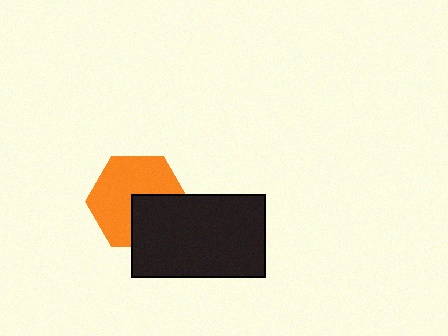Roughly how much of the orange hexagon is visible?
About half of it is visible (roughly 65%).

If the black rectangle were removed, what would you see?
You would see the complete orange hexagon.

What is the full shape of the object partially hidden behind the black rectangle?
The partially hidden object is an orange hexagon.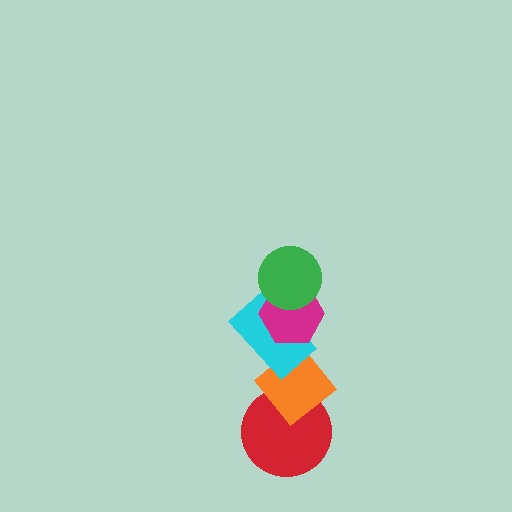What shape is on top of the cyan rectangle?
The magenta hexagon is on top of the cyan rectangle.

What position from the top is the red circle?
The red circle is 5th from the top.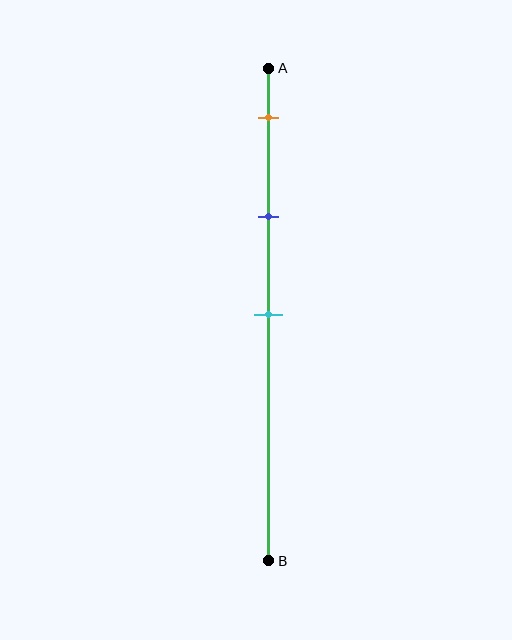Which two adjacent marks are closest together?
The orange and blue marks are the closest adjacent pair.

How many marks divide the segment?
There are 3 marks dividing the segment.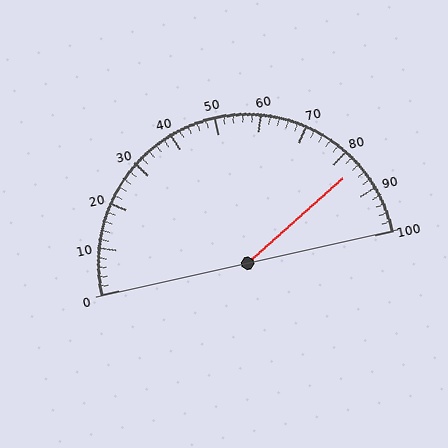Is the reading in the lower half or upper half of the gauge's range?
The reading is in the upper half of the range (0 to 100).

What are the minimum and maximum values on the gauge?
The gauge ranges from 0 to 100.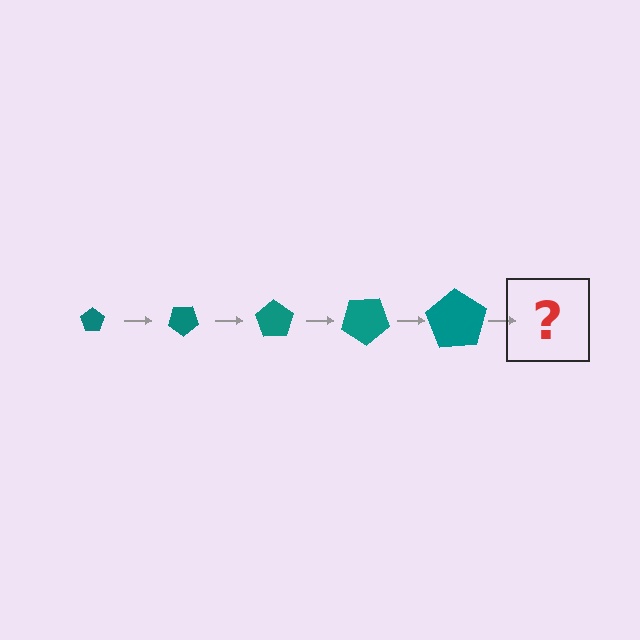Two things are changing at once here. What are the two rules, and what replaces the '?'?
The two rules are that the pentagon grows larger each step and it rotates 35 degrees each step. The '?' should be a pentagon, larger than the previous one and rotated 175 degrees from the start.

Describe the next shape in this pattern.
It should be a pentagon, larger than the previous one and rotated 175 degrees from the start.